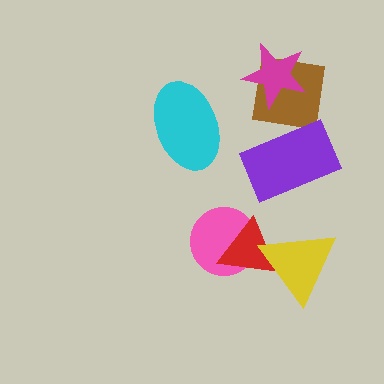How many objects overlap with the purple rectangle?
1 object overlaps with the purple rectangle.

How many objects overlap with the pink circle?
1 object overlaps with the pink circle.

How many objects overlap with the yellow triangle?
1 object overlaps with the yellow triangle.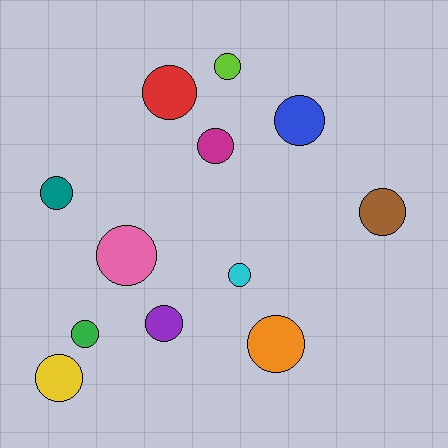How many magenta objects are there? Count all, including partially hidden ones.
There is 1 magenta object.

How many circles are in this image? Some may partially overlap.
There are 12 circles.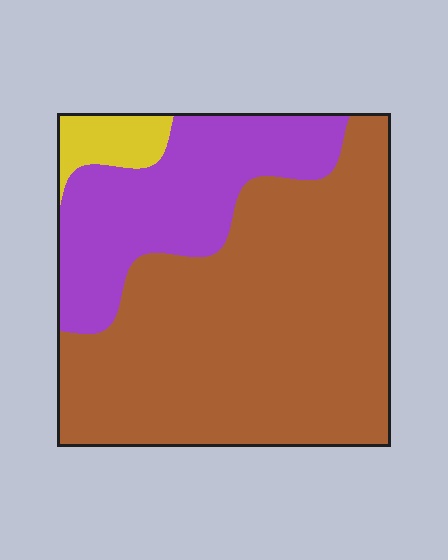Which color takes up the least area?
Yellow, at roughly 5%.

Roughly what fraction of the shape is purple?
Purple takes up between a quarter and a half of the shape.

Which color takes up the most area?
Brown, at roughly 65%.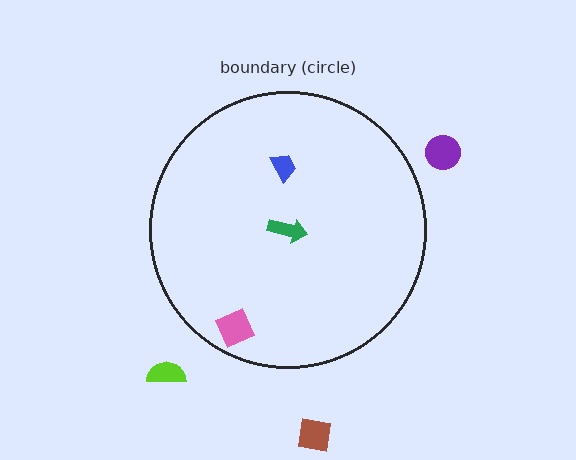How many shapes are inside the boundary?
3 inside, 3 outside.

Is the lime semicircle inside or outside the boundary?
Outside.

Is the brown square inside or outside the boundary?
Outside.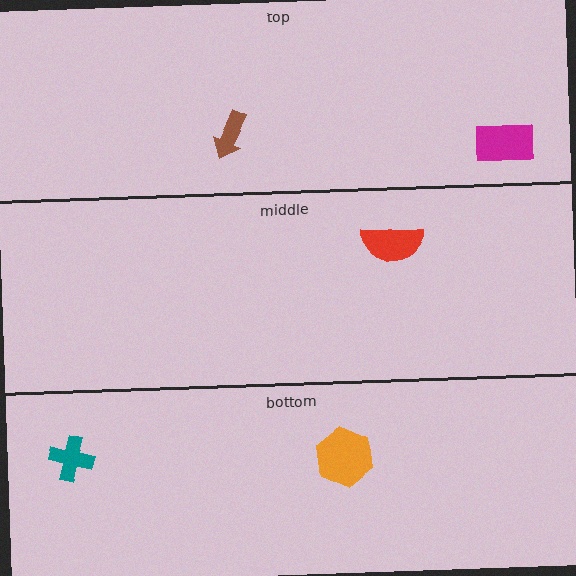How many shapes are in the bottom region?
2.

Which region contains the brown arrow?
The top region.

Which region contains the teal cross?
The bottom region.